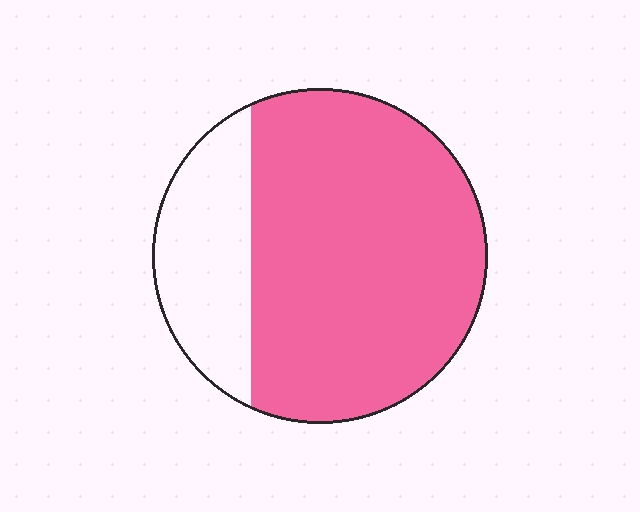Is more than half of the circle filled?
Yes.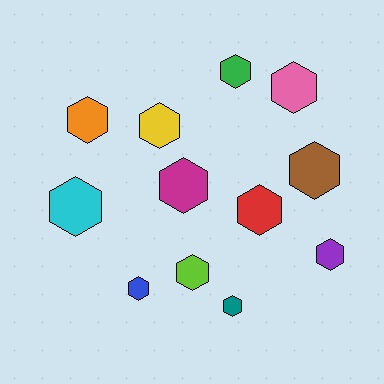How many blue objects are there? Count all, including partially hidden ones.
There is 1 blue object.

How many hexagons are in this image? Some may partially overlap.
There are 12 hexagons.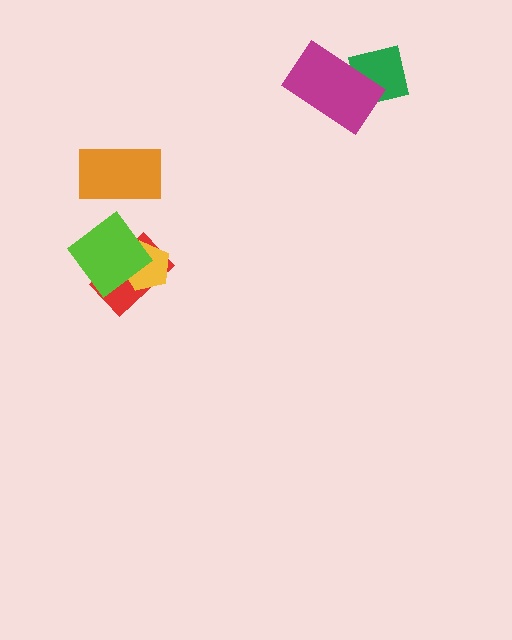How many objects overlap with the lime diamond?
2 objects overlap with the lime diamond.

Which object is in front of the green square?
The magenta rectangle is in front of the green square.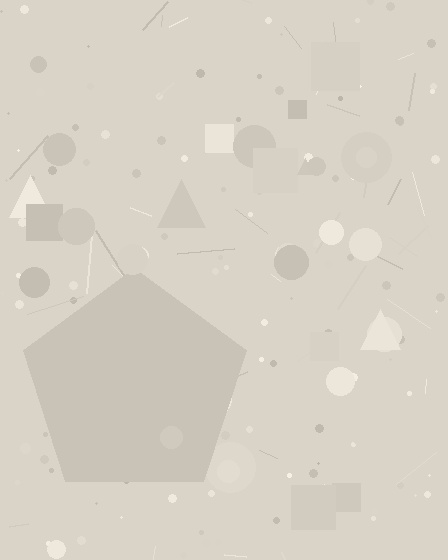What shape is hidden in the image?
A pentagon is hidden in the image.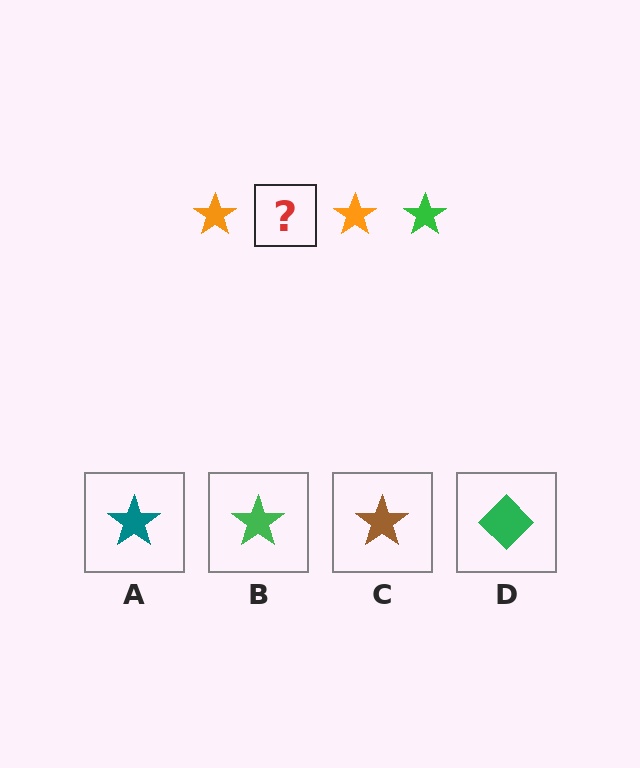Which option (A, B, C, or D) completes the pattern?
B.